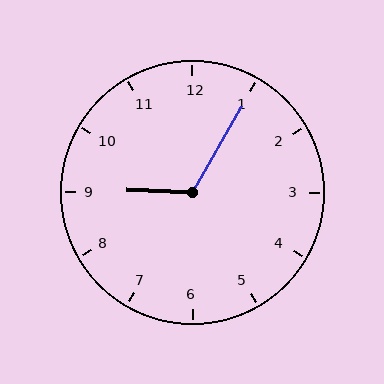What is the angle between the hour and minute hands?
Approximately 118 degrees.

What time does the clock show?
9:05.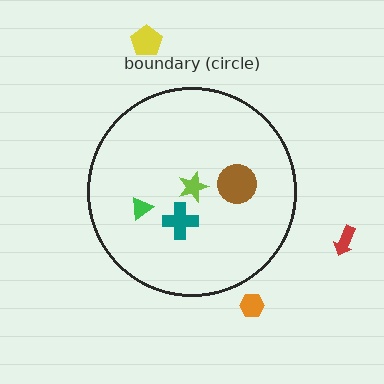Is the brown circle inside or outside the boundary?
Inside.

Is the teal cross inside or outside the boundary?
Inside.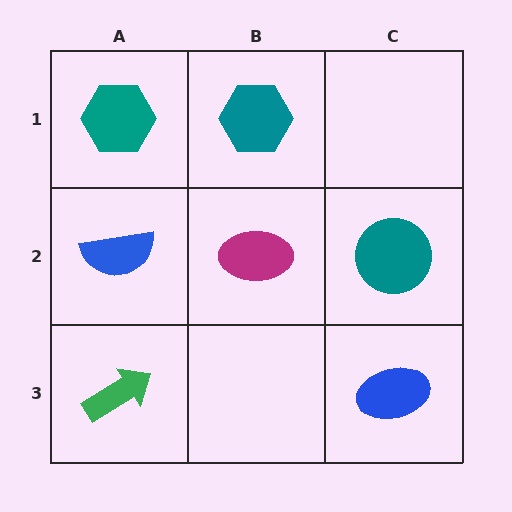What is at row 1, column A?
A teal hexagon.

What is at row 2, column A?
A blue semicircle.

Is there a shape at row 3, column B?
No, that cell is empty.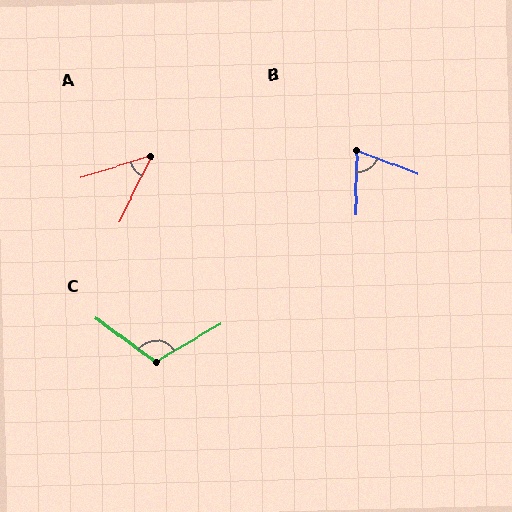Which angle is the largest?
C, at approximately 113 degrees.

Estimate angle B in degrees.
Approximately 70 degrees.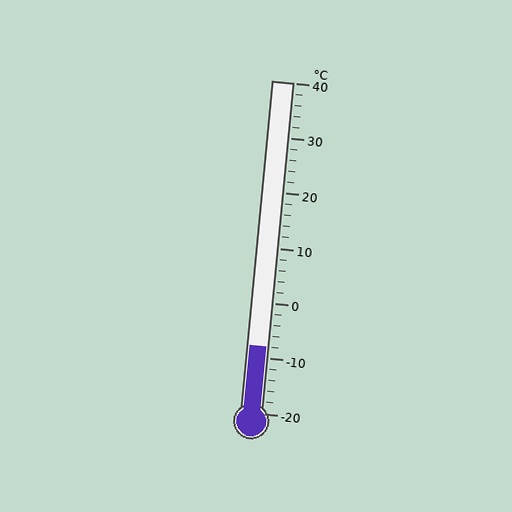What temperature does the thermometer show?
The thermometer shows approximately -8°C.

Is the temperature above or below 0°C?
The temperature is below 0°C.